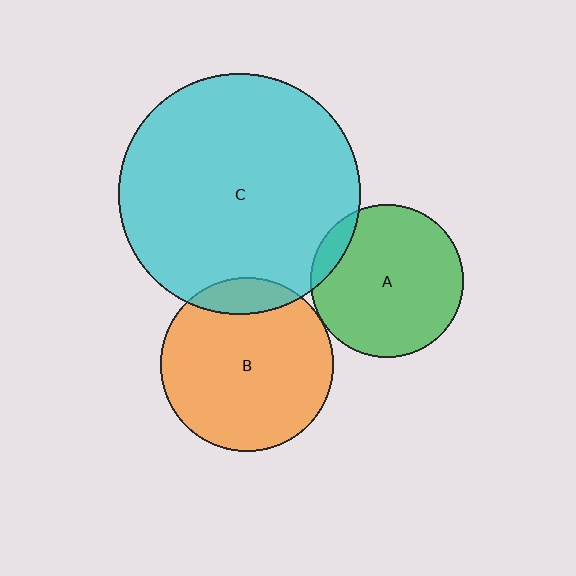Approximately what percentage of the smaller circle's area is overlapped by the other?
Approximately 5%.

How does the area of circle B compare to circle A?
Approximately 1.3 times.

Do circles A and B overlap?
Yes.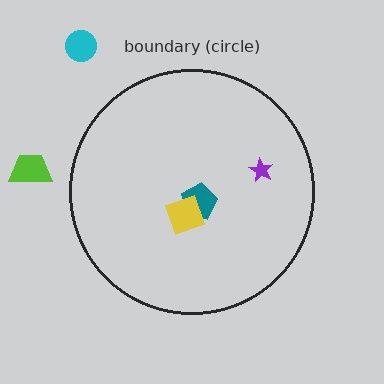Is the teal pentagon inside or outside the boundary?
Inside.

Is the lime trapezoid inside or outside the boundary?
Outside.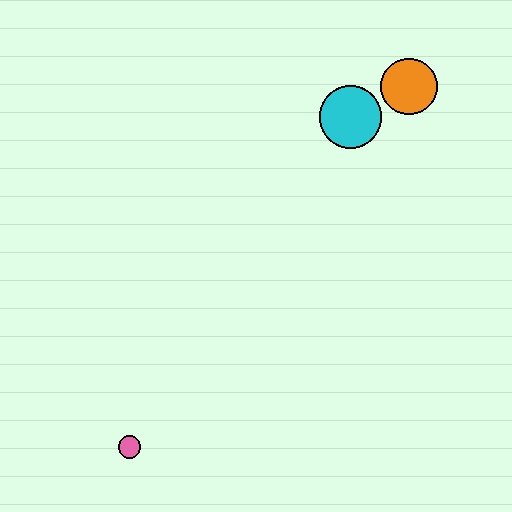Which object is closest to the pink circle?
The cyan circle is closest to the pink circle.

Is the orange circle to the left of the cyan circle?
No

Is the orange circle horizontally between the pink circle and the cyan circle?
No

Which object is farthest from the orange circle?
The pink circle is farthest from the orange circle.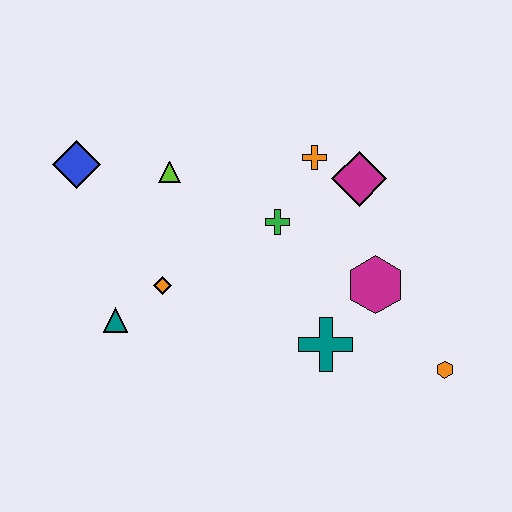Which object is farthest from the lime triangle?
The orange hexagon is farthest from the lime triangle.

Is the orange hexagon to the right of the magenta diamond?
Yes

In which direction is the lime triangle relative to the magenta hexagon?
The lime triangle is to the left of the magenta hexagon.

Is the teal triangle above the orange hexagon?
Yes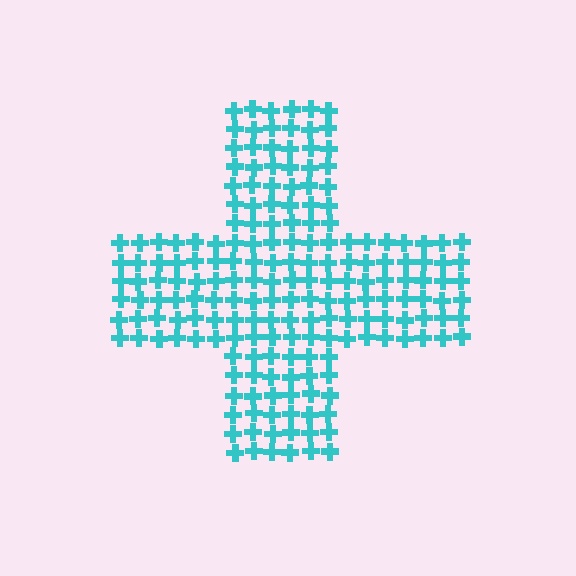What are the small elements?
The small elements are crosses.